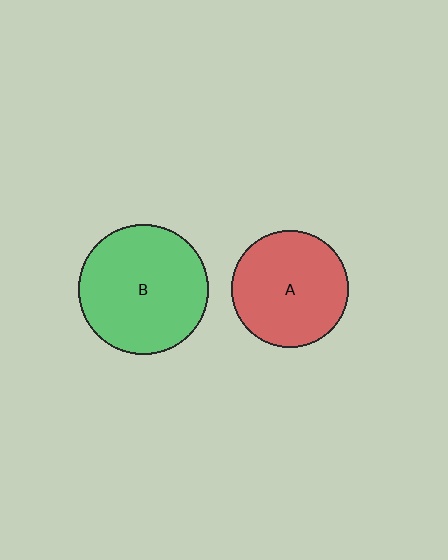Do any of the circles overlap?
No, none of the circles overlap.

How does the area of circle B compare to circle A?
Approximately 1.2 times.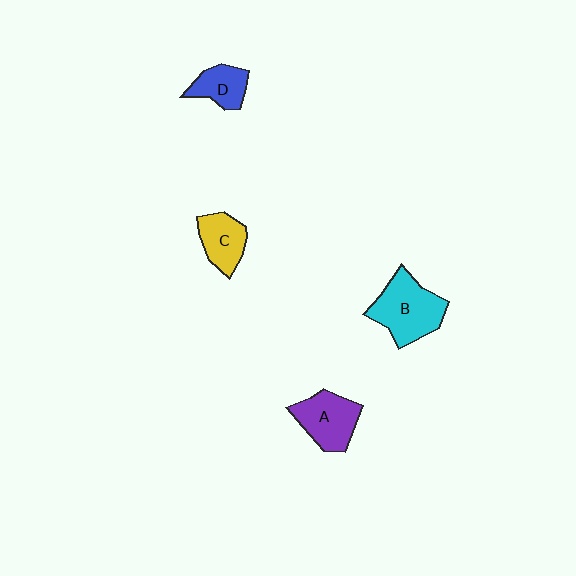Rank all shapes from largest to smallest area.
From largest to smallest: B (cyan), A (purple), C (yellow), D (blue).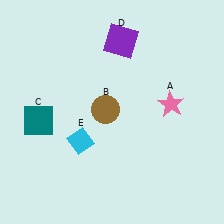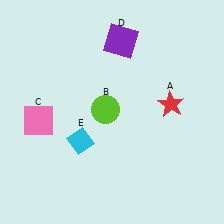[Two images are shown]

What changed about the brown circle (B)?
In Image 1, B is brown. In Image 2, it changed to lime.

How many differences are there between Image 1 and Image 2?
There are 3 differences between the two images.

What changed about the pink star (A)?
In Image 1, A is pink. In Image 2, it changed to red.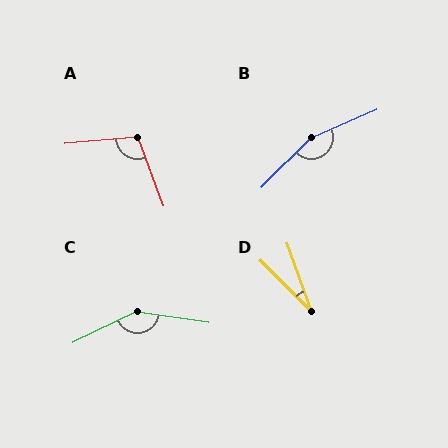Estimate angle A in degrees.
Approximately 106 degrees.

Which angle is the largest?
B, at approximately 158 degrees.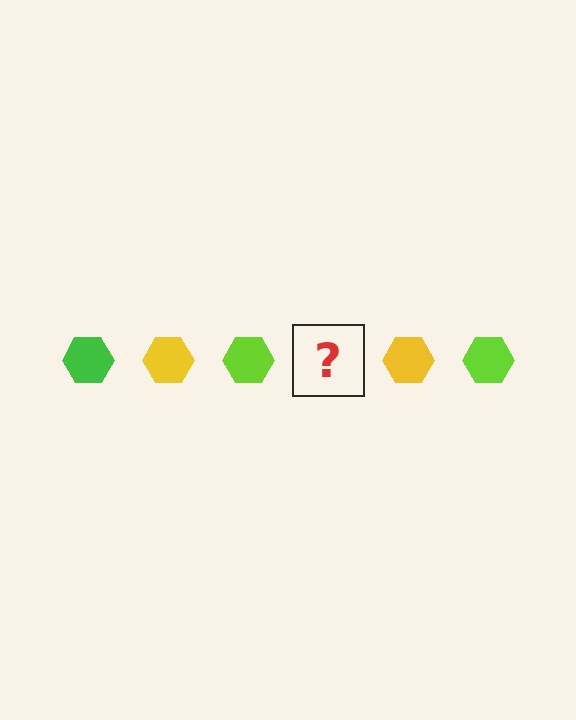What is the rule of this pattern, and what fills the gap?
The rule is that the pattern cycles through green, yellow, lime hexagons. The gap should be filled with a green hexagon.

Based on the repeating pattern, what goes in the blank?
The blank should be a green hexagon.